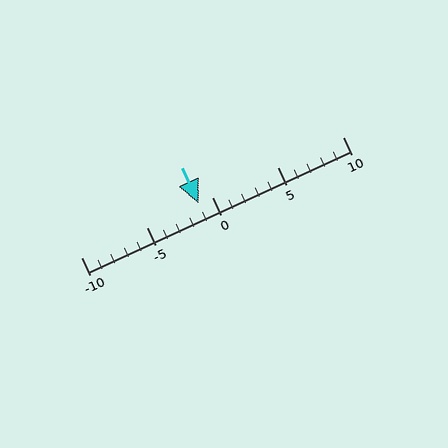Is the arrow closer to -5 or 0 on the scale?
The arrow is closer to 0.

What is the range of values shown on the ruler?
The ruler shows values from -10 to 10.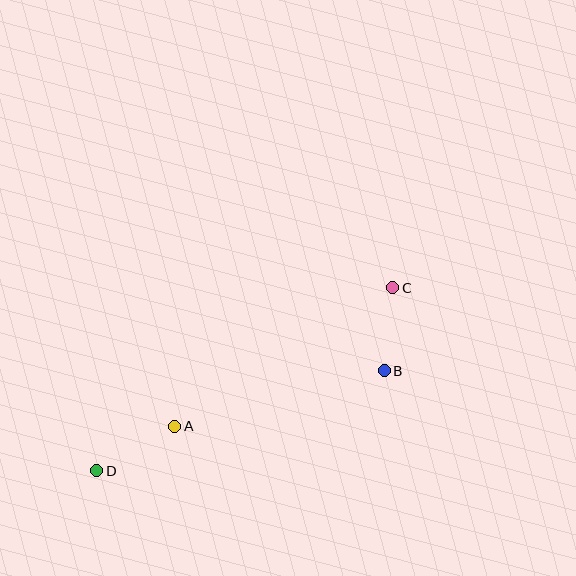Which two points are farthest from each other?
Points C and D are farthest from each other.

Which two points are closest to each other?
Points B and C are closest to each other.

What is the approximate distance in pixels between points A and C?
The distance between A and C is approximately 258 pixels.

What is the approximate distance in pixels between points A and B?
The distance between A and B is approximately 217 pixels.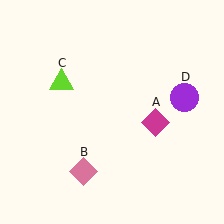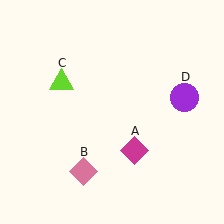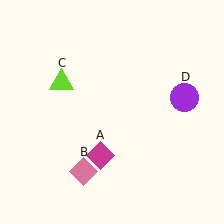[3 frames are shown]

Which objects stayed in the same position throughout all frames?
Pink diamond (object B) and lime triangle (object C) and purple circle (object D) remained stationary.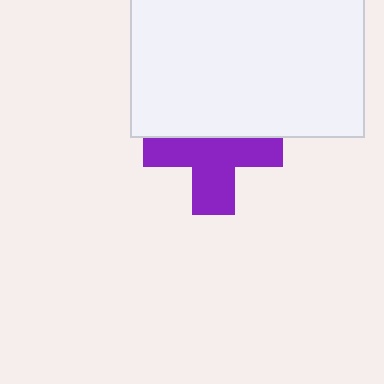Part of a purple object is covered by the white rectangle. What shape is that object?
It is a cross.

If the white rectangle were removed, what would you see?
You would see the complete purple cross.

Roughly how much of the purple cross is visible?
About half of it is visible (roughly 61%).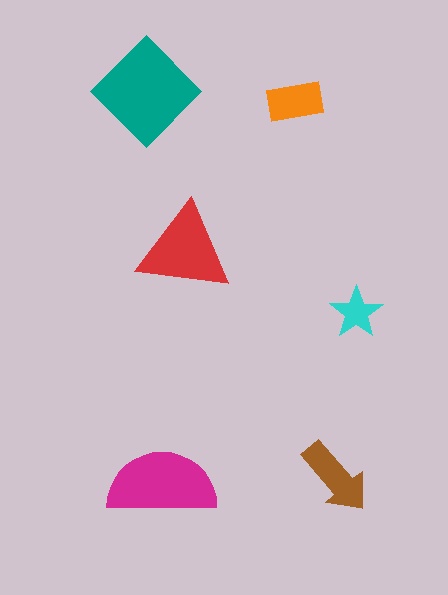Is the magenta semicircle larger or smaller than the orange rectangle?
Larger.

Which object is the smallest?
The cyan star.